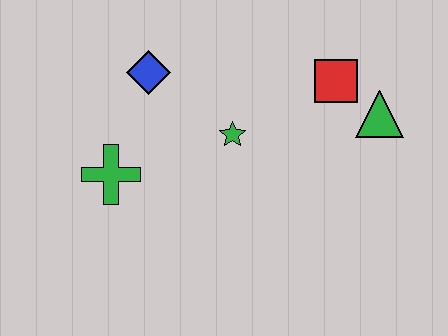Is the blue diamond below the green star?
No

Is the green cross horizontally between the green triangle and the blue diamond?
No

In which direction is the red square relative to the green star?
The red square is to the right of the green star.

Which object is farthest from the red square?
The green cross is farthest from the red square.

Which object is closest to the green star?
The blue diamond is closest to the green star.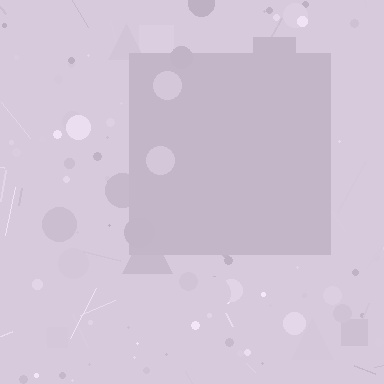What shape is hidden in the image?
A square is hidden in the image.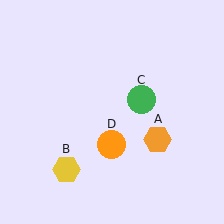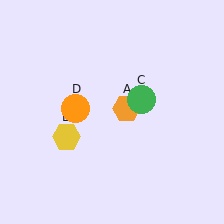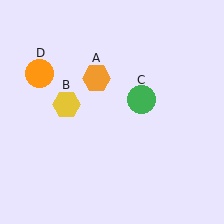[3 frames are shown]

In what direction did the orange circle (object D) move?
The orange circle (object D) moved up and to the left.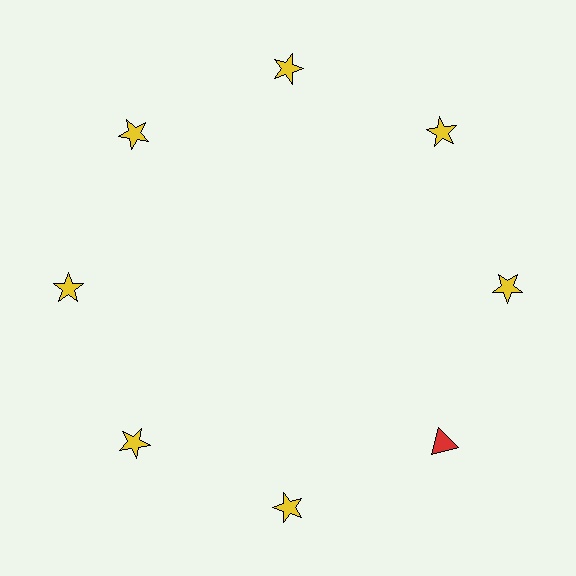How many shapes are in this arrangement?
There are 8 shapes arranged in a ring pattern.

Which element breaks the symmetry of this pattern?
The red triangle at roughly the 4 o'clock position breaks the symmetry. All other shapes are yellow stars.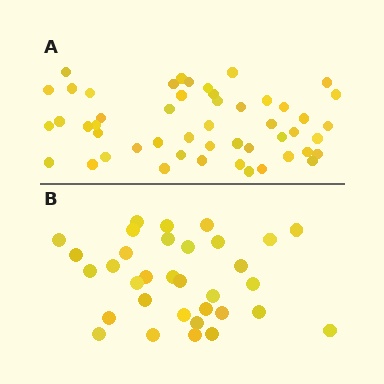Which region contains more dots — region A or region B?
Region A (the top region) has more dots.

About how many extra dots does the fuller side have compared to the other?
Region A has approximately 15 more dots than region B.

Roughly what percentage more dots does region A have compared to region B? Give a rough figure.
About 50% more.